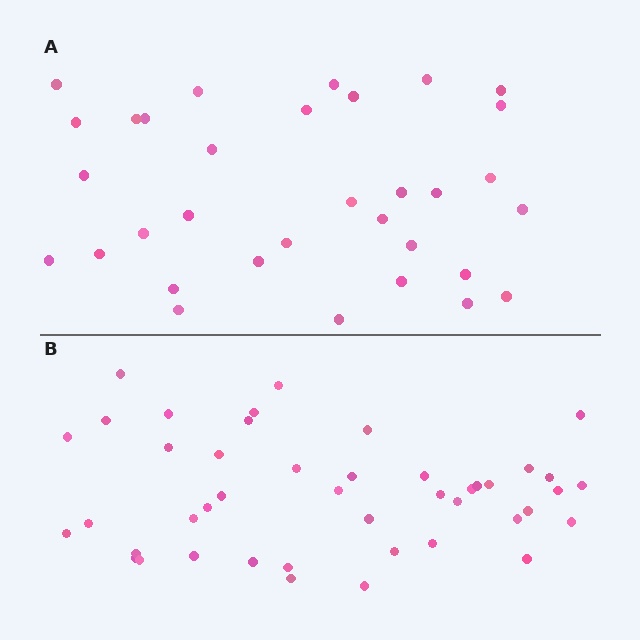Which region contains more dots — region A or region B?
Region B (the bottom region) has more dots.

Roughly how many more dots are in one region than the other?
Region B has roughly 12 or so more dots than region A.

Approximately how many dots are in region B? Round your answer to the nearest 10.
About 40 dots. (The exact count is 44, which rounds to 40.)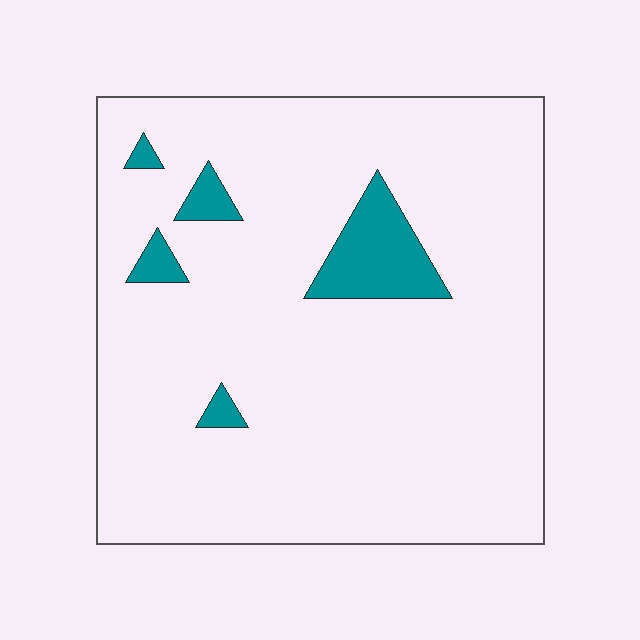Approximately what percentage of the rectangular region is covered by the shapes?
Approximately 10%.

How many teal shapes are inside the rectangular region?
5.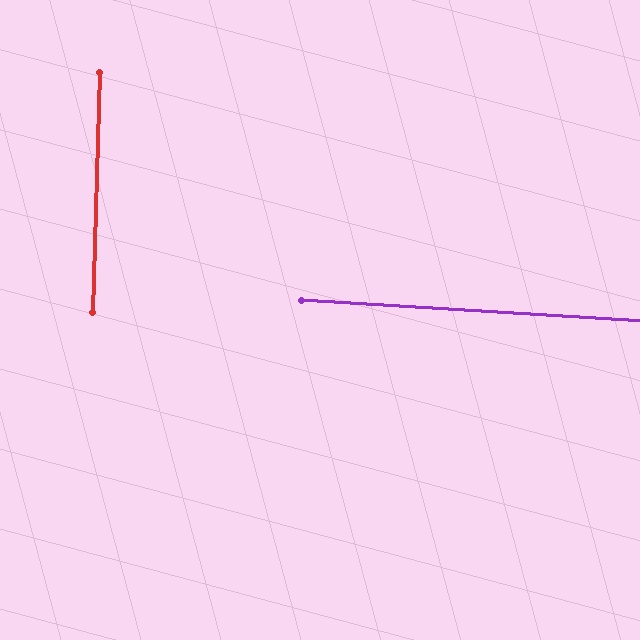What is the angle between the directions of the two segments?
Approximately 88 degrees.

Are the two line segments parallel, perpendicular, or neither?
Perpendicular — they meet at approximately 88°.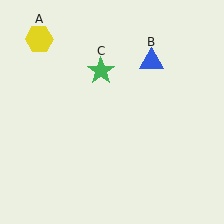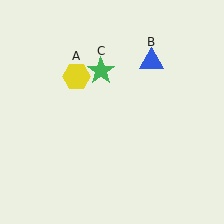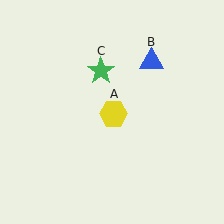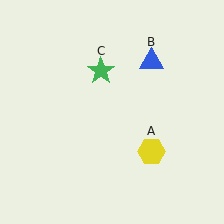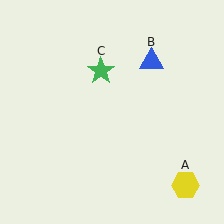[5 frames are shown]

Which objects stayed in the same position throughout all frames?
Blue triangle (object B) and green star (object C) remained stationary.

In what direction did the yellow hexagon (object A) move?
The yellow hexagon (object A) moved down and to the right.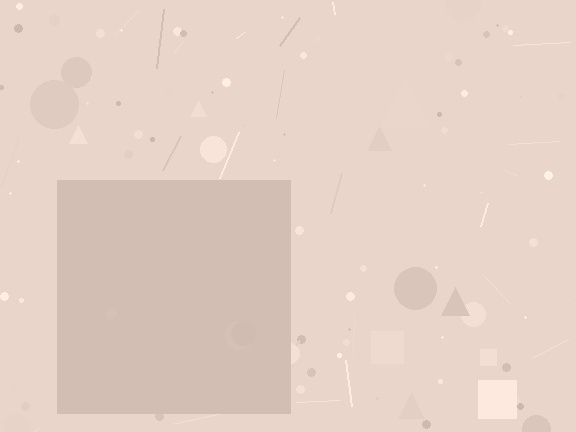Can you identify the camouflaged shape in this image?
The camouflaged shape is a square.